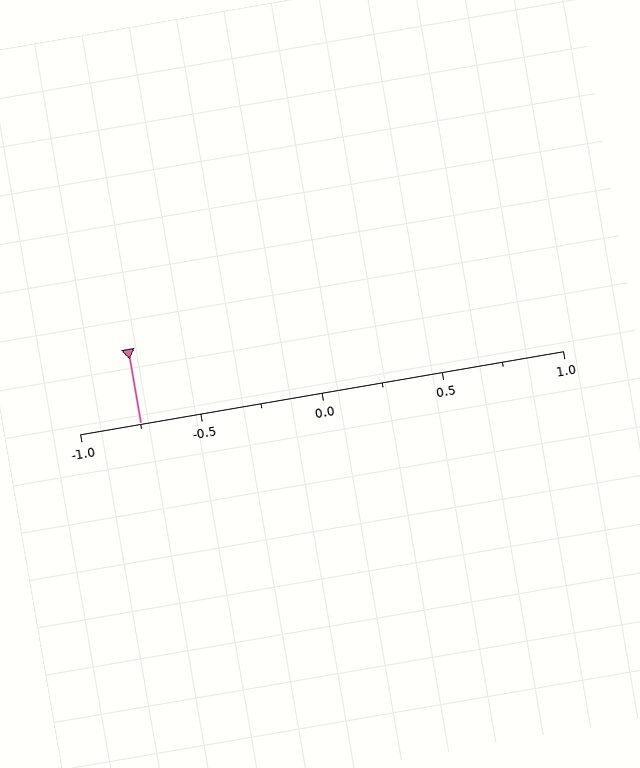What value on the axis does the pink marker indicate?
The marker indicates approximately -0.75.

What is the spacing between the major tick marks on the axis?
The major ticks are spaced 0.5 apart.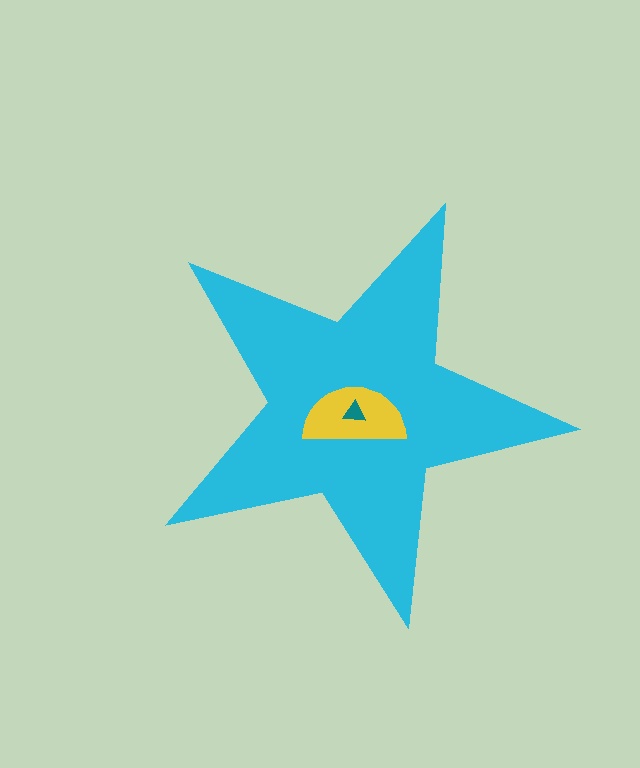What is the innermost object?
The teal triangle.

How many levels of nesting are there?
3.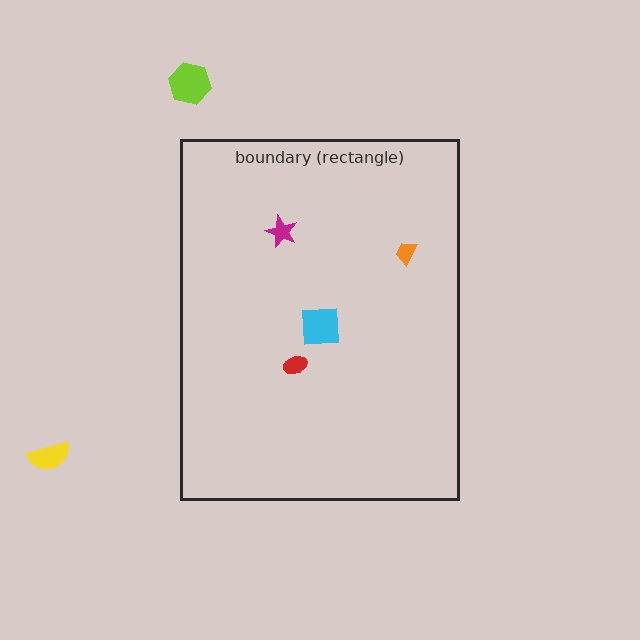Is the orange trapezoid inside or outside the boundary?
Inside.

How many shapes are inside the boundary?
4 inside, 2 outside.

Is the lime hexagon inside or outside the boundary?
Outside.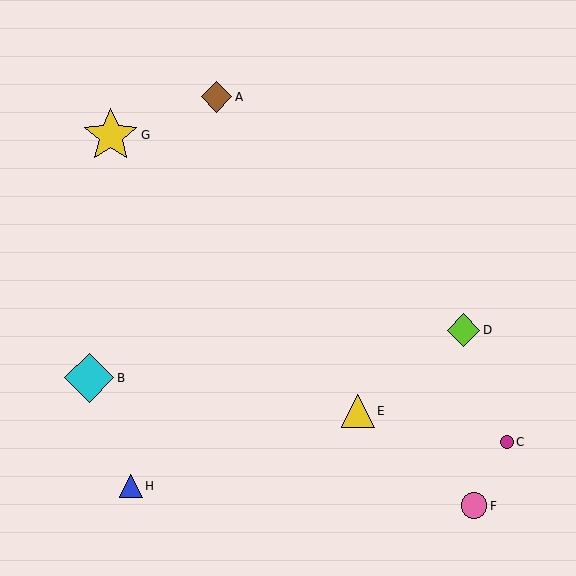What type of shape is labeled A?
Shape A is a brown diamond.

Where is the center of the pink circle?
The center of the pink circle is at (474, 506).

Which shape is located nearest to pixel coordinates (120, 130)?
The yellow star (labeled G) at (111, 135) is nearest to that location.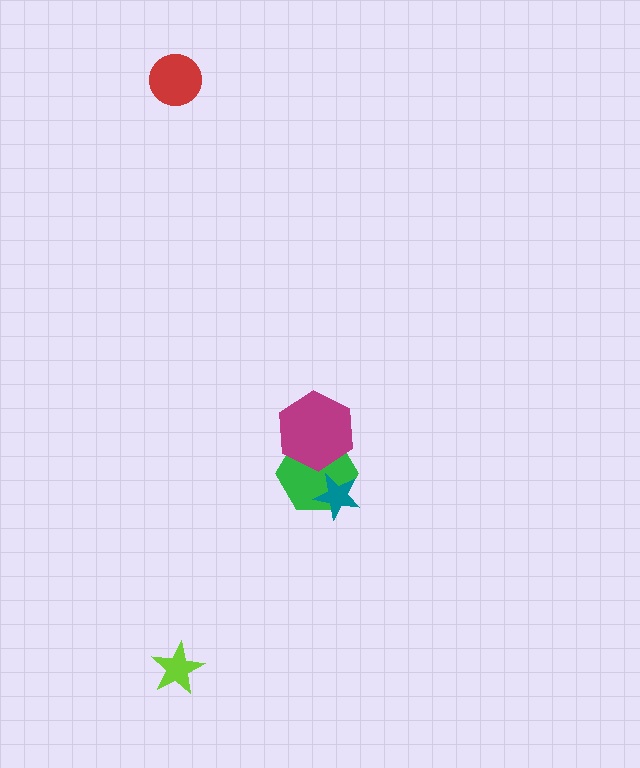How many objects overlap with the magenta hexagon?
1 object overlaps with the magenta hexagon.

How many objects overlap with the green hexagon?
2 objects overlap with the green hexagon.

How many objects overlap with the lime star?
0 objects overlap with the lime star.